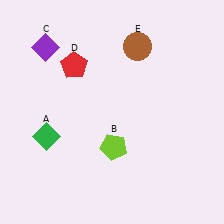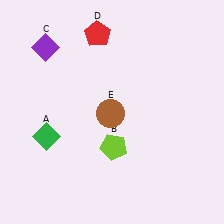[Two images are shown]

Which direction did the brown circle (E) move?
The brown circle (E) moved down.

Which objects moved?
The objects that moved are: the red pentagon (D), the brown circle (E).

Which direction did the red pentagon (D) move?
The red pentagon (D) moved up.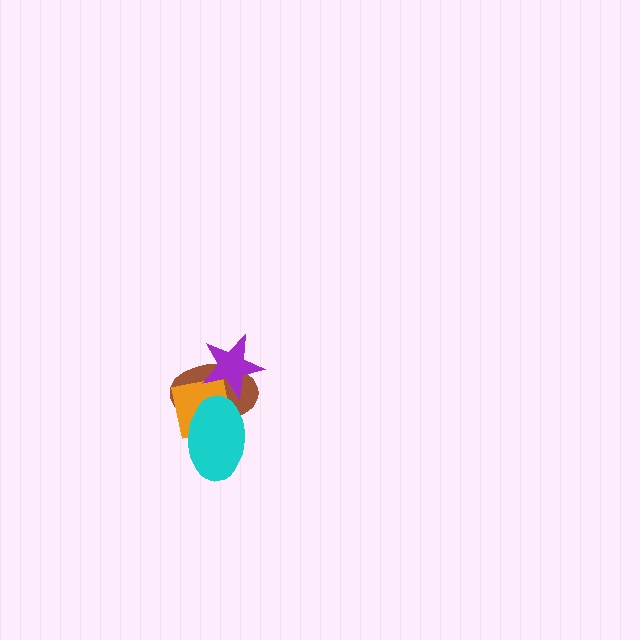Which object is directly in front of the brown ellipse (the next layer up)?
The orange square is directly in front of the brown ellipse.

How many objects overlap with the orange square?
3 objects overlap with the orange square.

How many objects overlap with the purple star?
2 objects overlap with the purple star.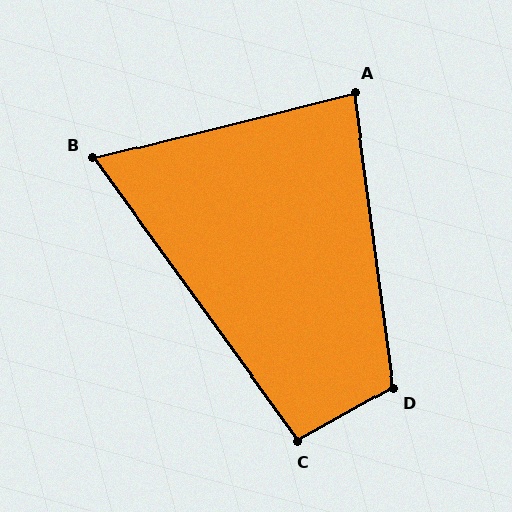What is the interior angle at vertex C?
Approximately 96 degrees (obtuse).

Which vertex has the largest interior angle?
D, at approximately 112 degrees.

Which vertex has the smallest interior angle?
B, at approximately 68 degrees.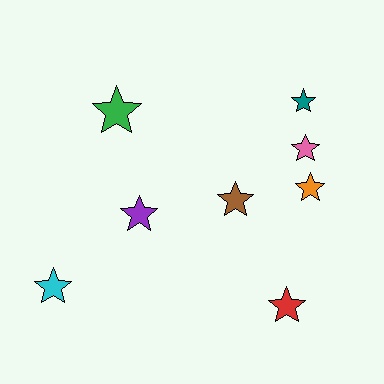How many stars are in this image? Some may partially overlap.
There are 8 stars.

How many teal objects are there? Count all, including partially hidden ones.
There is 1 teal object.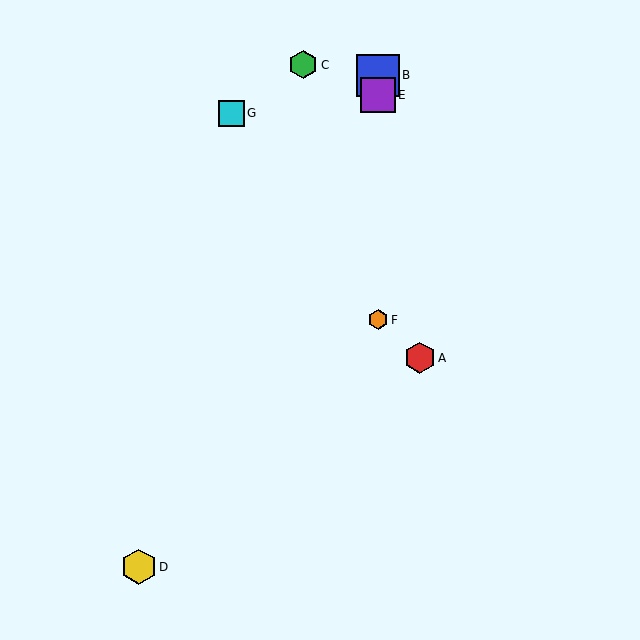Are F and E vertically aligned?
Yes, both are at x≈378.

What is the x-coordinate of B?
Object B is at x≈378.